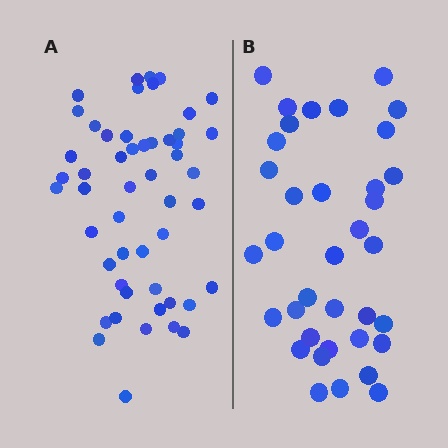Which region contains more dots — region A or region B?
Region A (the left region) has more dots.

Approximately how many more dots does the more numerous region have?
Region A has approximately 15 more dots than region B.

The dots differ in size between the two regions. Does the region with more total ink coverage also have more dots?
No. Region B has more total ink coverage because its dots are larger, but region A actually contains more individual dots. Total area can be misleading — the number of items is what matters here.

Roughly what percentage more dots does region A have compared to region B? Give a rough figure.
About 40% more.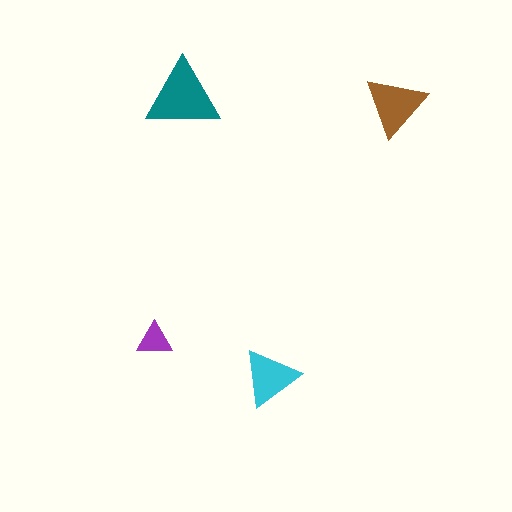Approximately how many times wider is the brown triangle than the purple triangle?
About 1.5 times wider.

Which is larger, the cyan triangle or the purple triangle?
The cyan one.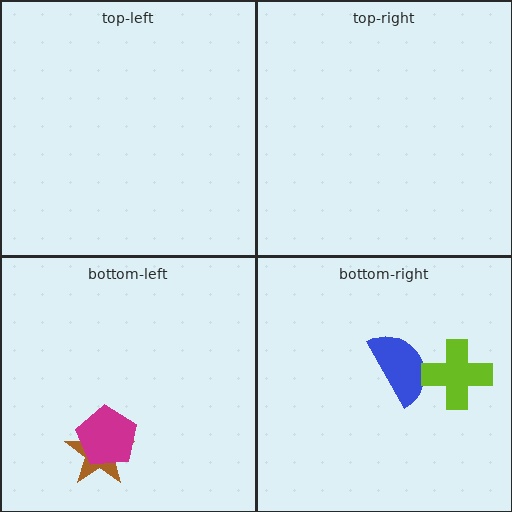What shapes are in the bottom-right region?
The blue semicircle, the lime cross.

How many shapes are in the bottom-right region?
2.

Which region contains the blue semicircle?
The bottom-right region.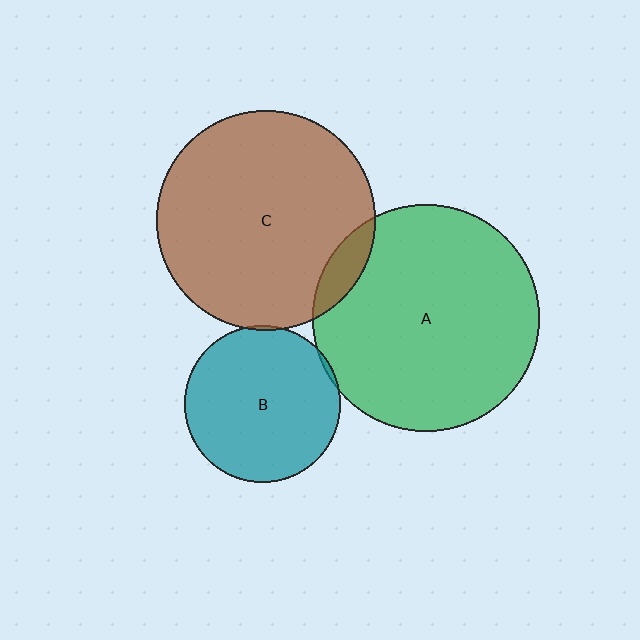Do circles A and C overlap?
Yes.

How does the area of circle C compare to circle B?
Approximately 2.0 times.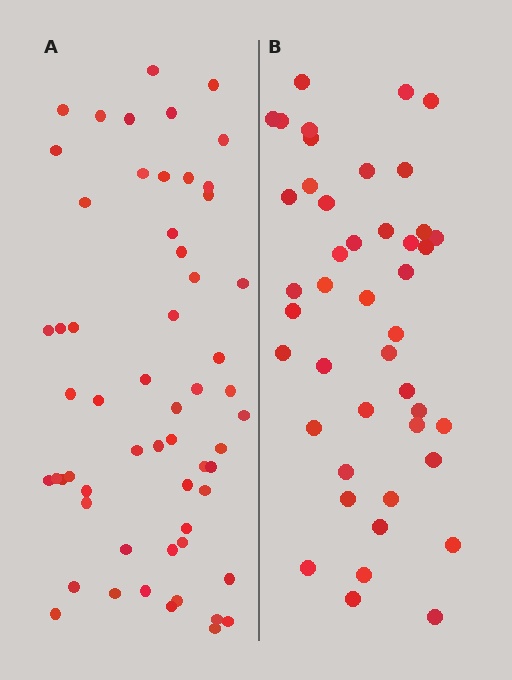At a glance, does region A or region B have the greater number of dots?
Region A (the left region) has more dots.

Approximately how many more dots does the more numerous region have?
Region A has approximately 15 more dots than region B.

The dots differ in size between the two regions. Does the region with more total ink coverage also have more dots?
No. Region B has more total ink coverage because its dots are larger, but region A actually contains more individual dots. Total area can be misleading — the number of items is what matters here.